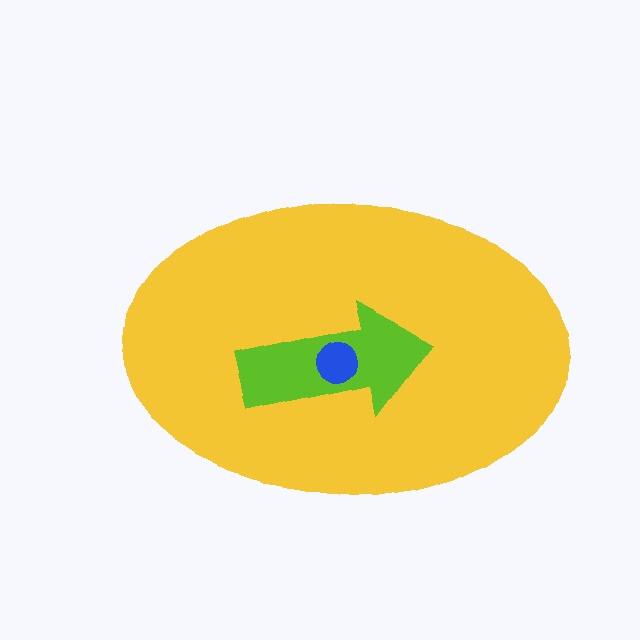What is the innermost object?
The blue circle.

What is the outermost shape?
The yellow ellipse.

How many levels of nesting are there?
3.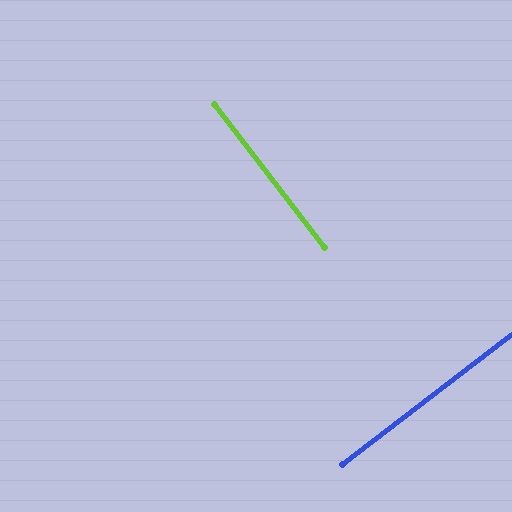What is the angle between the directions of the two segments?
Approximately 90 degrees.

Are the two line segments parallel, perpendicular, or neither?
Perpendicular — they meet at approximately 90°.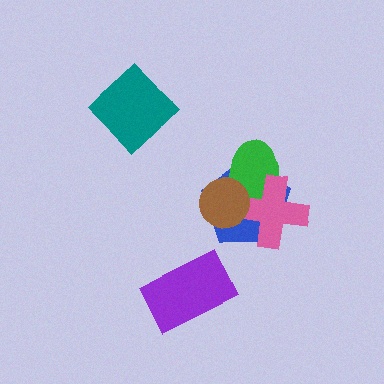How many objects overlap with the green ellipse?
3 objects overlap with the green ellipse.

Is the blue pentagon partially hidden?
Yes, it is partially covered by another shape.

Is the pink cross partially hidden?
Yes, it is partially covered by another shape.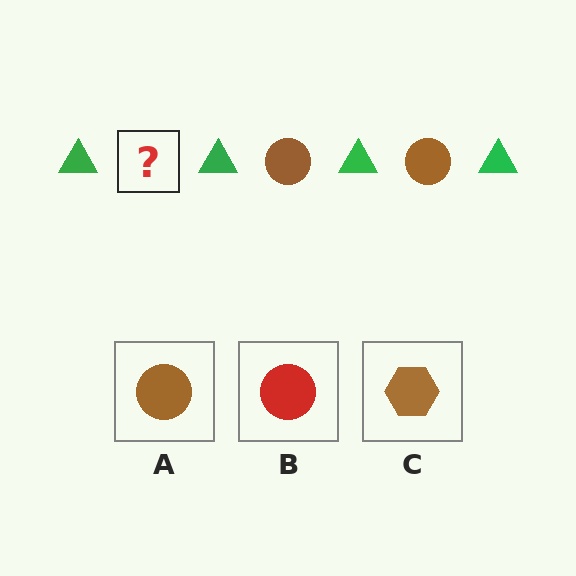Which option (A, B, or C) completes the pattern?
A.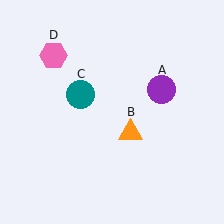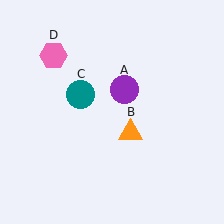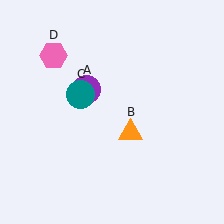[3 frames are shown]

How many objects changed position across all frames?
1 object changed position: purple circle (object A).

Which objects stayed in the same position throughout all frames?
Orange triangle (object B) and teal circle (object C) and pink hexagon (object D) remained stationary.